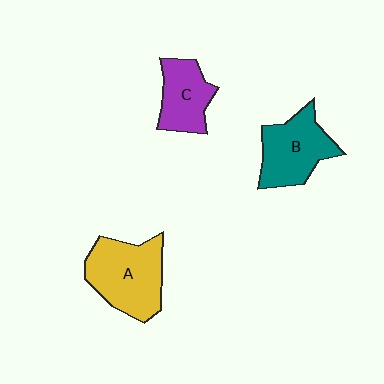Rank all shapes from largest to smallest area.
From largest to smallest: A (yellow), B (teal), C (purple).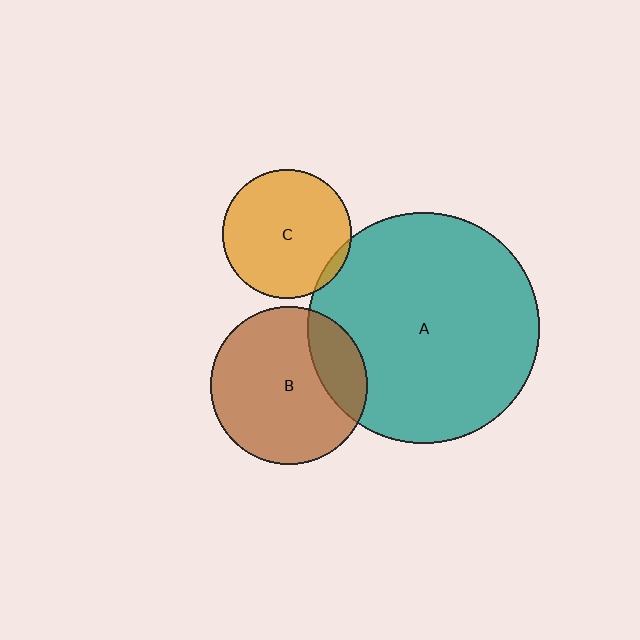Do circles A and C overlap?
Yes.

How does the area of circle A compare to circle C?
Approximately 3.2 times.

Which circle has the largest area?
Circle A (teal).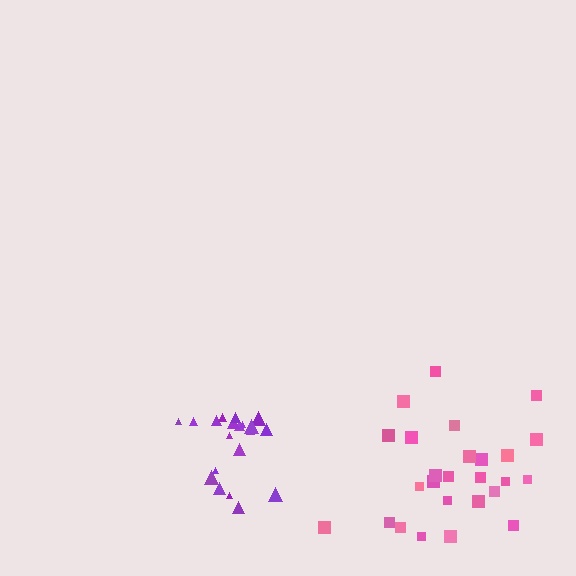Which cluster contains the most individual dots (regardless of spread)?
Pink (26).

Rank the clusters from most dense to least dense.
purple, pink.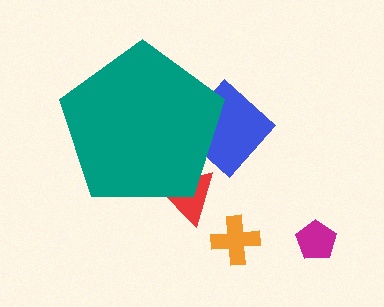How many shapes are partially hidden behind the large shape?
2 shapes are partially hidden.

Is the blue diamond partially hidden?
Yes, the blue diamond is partially hidden behind the teal pentagon.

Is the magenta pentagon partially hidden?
No, the magenta pentagon is fully visible.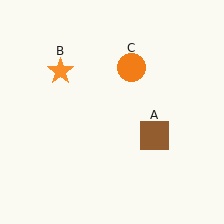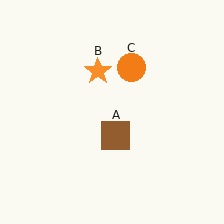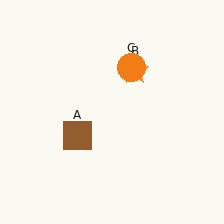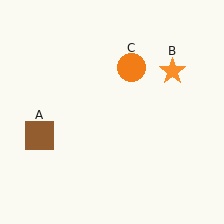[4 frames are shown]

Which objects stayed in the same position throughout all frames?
Orange circle (object C) remained stationary.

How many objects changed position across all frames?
2 objects changed position: brown square (object A), orange star (object B).